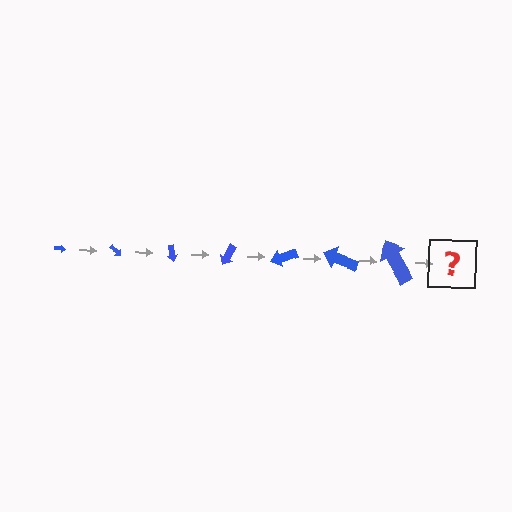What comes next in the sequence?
The next element should be an arrow, larger than the previous one and rotated 280 degrees from the start.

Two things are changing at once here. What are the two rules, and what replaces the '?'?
The two rules are that the arrow grows larger each step and it rotates 40 degrees each step. The '?' should be an arrow, larger than the previous one and rotated 280 degrees from the start.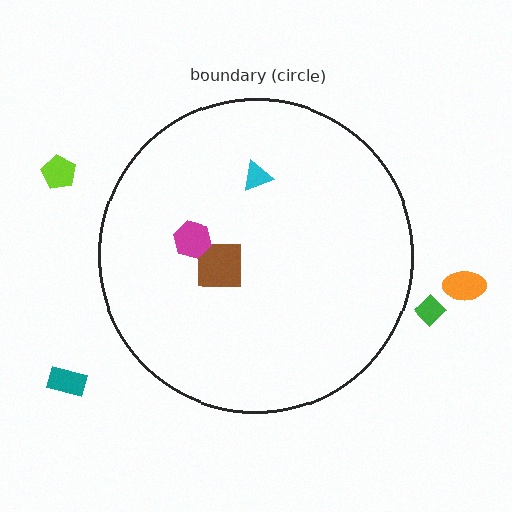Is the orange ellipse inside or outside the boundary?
Outside.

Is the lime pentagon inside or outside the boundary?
Outside.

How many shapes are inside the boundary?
3 inside, 4 outside.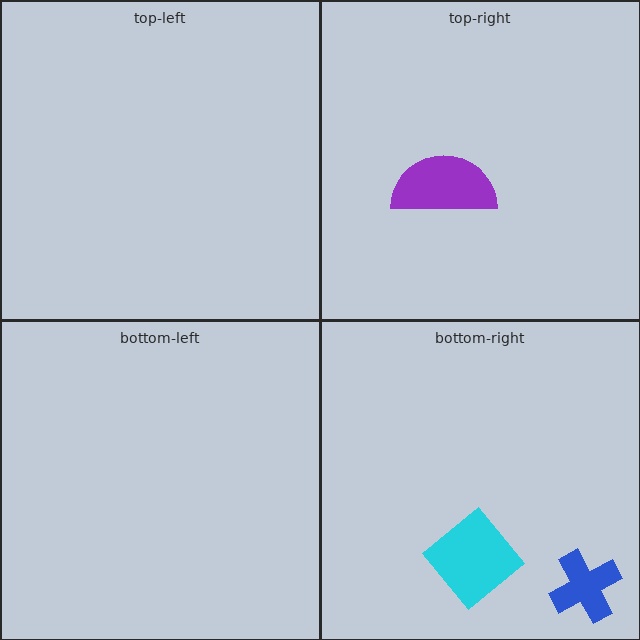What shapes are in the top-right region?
The purple semicircle.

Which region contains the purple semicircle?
The top-right region.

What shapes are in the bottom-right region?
The cyan diamond, the blue cross.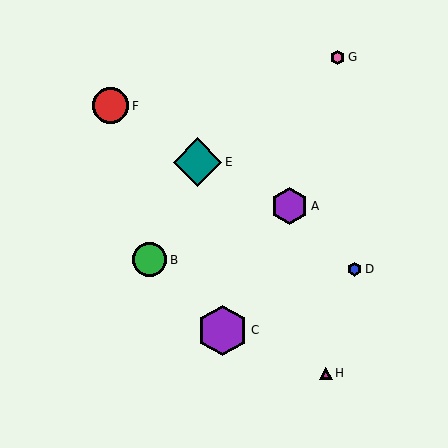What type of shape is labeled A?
Shape A is a purple hexagon.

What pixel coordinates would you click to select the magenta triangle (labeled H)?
Click at (326, 373) to select the magenta triangle H.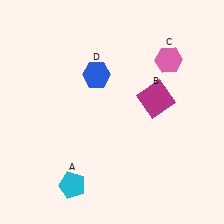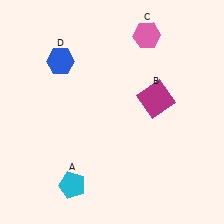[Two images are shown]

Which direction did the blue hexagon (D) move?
The blue hexagon (D) moved left.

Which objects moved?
The objects that moved are: the pink hexagon (C), the blue hexagon (D).